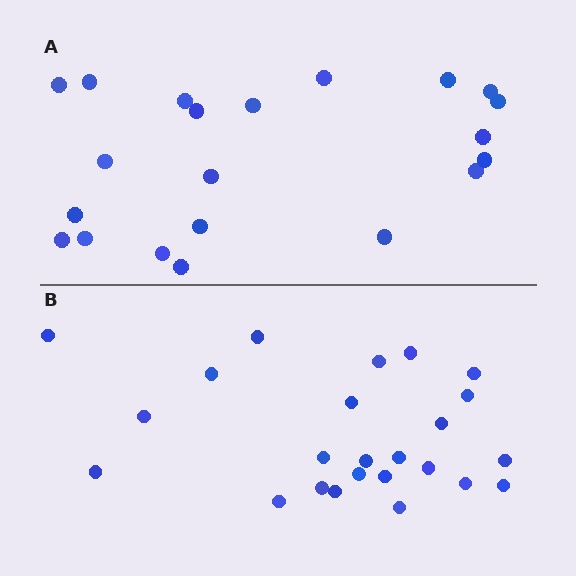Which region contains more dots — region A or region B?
Region B (the bottom region) has more dots.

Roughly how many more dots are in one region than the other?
Region B has just a few more — roughly 2 or 3 more dots than region A.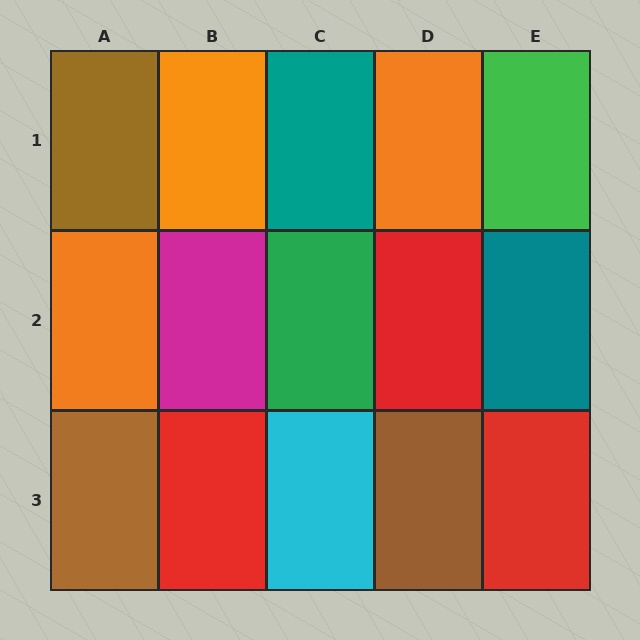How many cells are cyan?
1 cell is cyan.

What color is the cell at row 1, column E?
Green.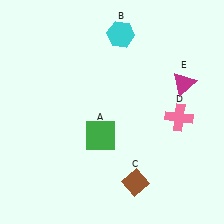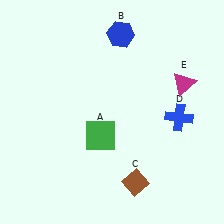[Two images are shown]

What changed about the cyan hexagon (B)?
In Image 1, B is cyan. In Image 2, it changed to blue.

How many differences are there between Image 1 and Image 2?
There are 2 differences between the two images.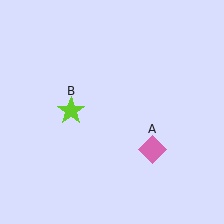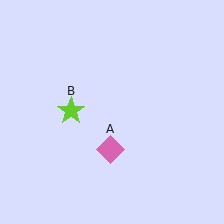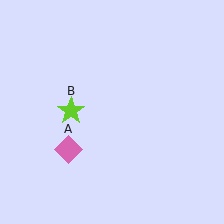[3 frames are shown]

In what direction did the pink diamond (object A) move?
The pink diamond (object A) moved left.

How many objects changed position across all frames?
1 object changed position: pink diamond (object A).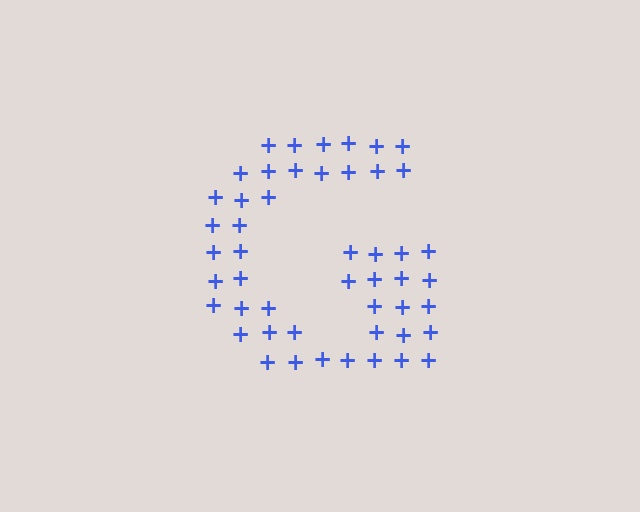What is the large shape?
The large shape is the letter G.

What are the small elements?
The small elements are plus signs.